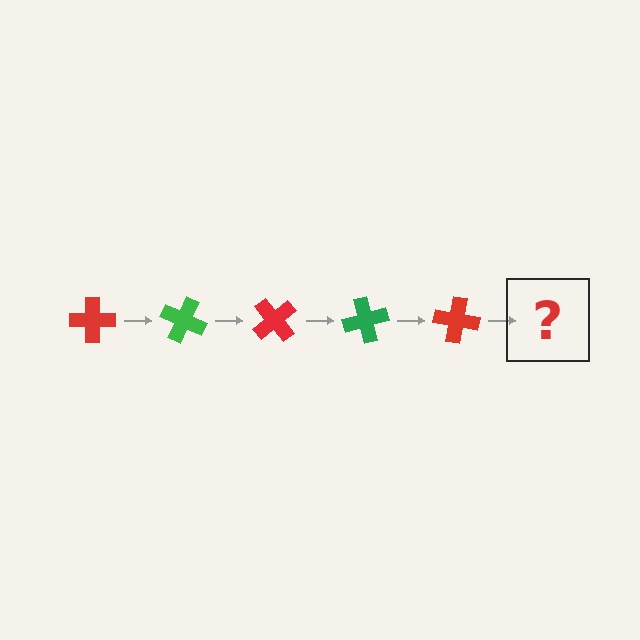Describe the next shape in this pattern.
It should be a green cross, rotated 125 degrees from the start.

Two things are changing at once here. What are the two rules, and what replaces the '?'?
The two rules are that it rotates 25 degrees each step and the color cycles through red and green. The '?' should be a green cross, rotated 125 degrees from the start.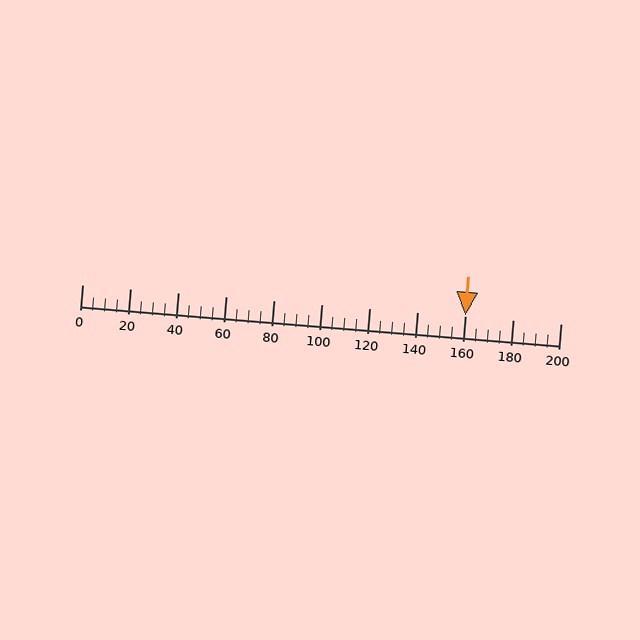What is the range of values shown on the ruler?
The ruler shows values from 0 to 200.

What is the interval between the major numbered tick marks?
The major tick marks are spaced 20 units apart.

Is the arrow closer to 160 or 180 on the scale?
The arrow is closer to 160.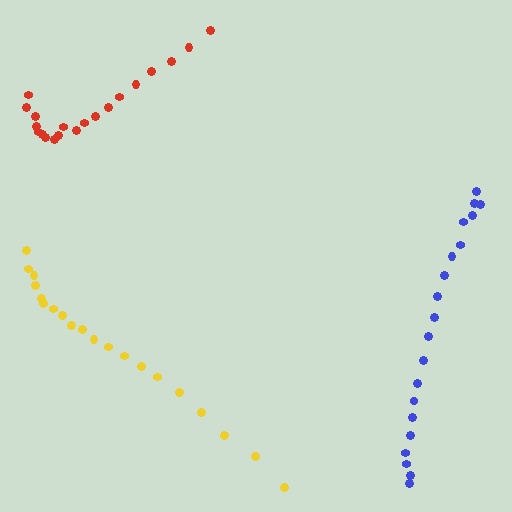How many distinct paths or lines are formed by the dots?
There are 3 distinct paths.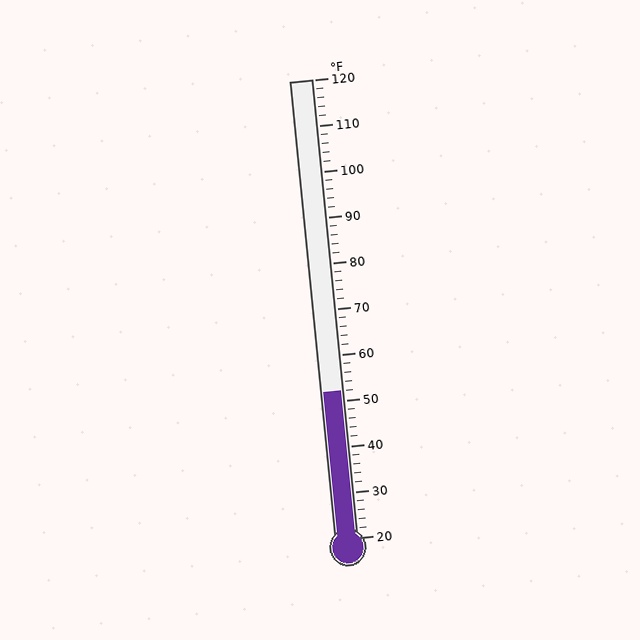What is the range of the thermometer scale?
The thermometer scale ranges from 20°F to 120°F.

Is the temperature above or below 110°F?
The temperature is below 110°F.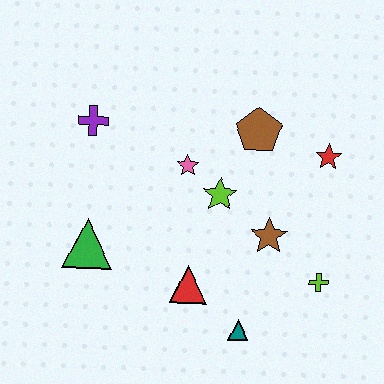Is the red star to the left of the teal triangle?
No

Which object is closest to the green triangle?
The red triangle is closest to the green triangle.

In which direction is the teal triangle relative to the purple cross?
The teal triangle is below the purple cross.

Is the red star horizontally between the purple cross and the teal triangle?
No